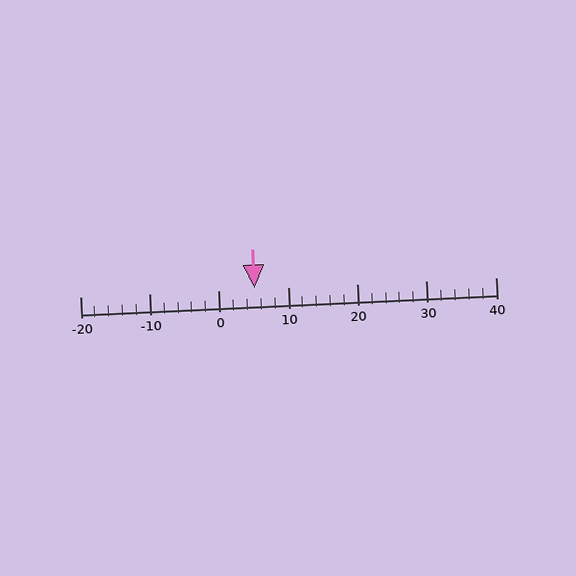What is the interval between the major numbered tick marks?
The major tick marks are spaced 10 units apart.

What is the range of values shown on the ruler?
The ruler shows values from -20 to 40.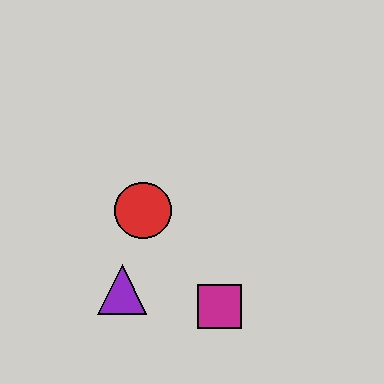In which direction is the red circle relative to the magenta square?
The red circle is above the magenta square.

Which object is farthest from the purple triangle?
The magenta square is farthest from the purple triangle.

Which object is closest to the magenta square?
The purple triangle is closest to the magenta square.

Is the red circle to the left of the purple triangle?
No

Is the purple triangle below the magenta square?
No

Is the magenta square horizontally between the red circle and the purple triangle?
No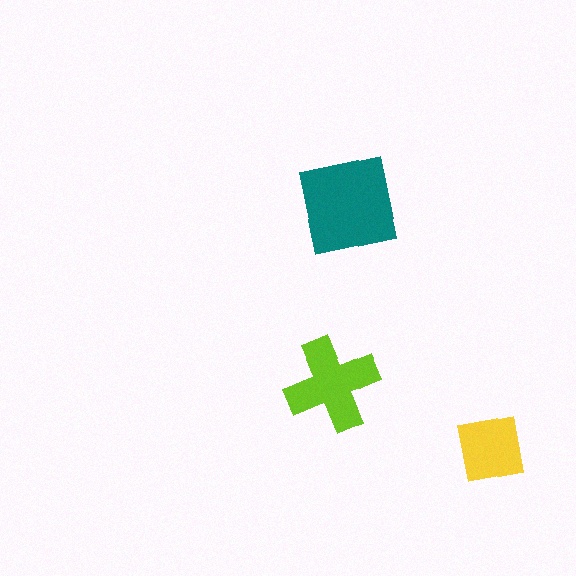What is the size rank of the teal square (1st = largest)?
1st.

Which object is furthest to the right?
The yellow square is rightmost.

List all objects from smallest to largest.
The yellow square, the lime cross, the teal square.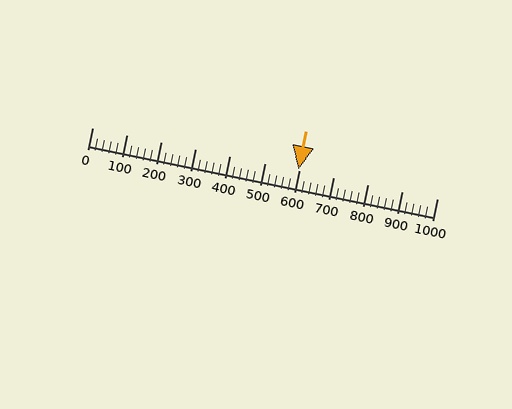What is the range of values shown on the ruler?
The ruler shows values from 0 to 1000.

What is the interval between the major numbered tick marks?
The major tick marks are spaced 100 units apart.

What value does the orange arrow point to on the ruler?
The orange arrow points to approximately 597.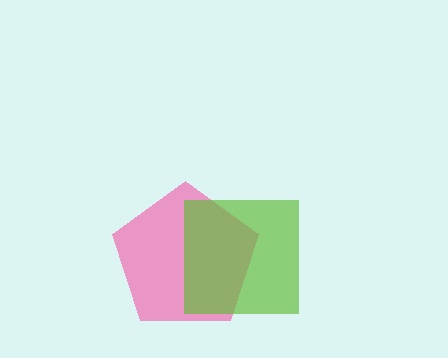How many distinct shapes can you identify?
There are 2 distinct shapes: a pink pentagon, a lime square.